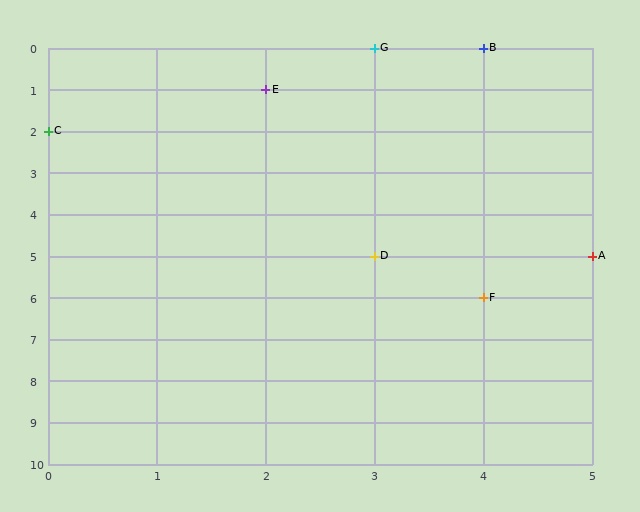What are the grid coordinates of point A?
Point A is at grid coordinates (5, 5).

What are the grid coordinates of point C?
Point C is at grid coordinates (0, 2).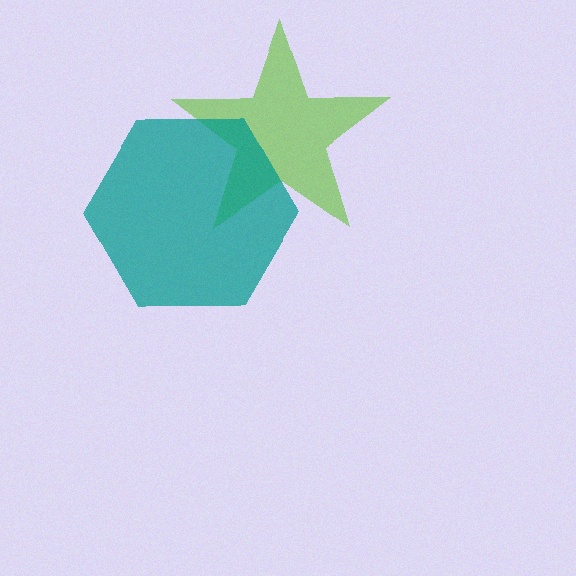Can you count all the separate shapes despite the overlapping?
Yes, there are 2 separate shapes.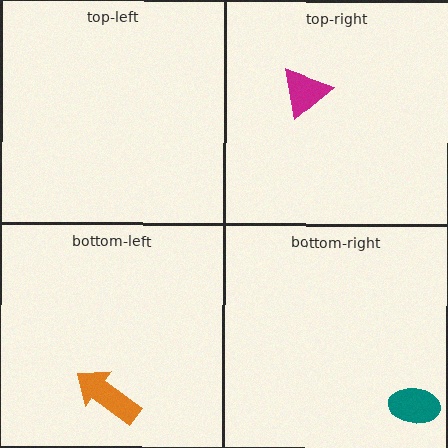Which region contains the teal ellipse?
The bottom-right region.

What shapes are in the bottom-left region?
The orange arrow.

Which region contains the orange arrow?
The bottom-left region.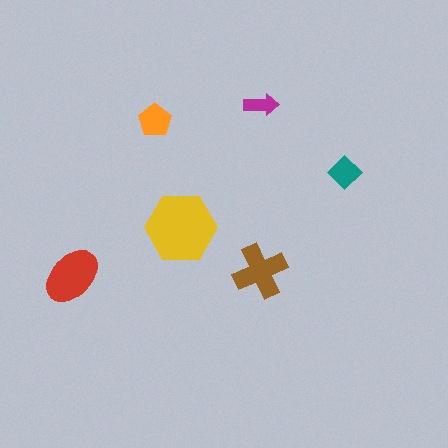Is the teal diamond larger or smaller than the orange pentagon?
Smaller.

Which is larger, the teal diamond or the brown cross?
The brown cross.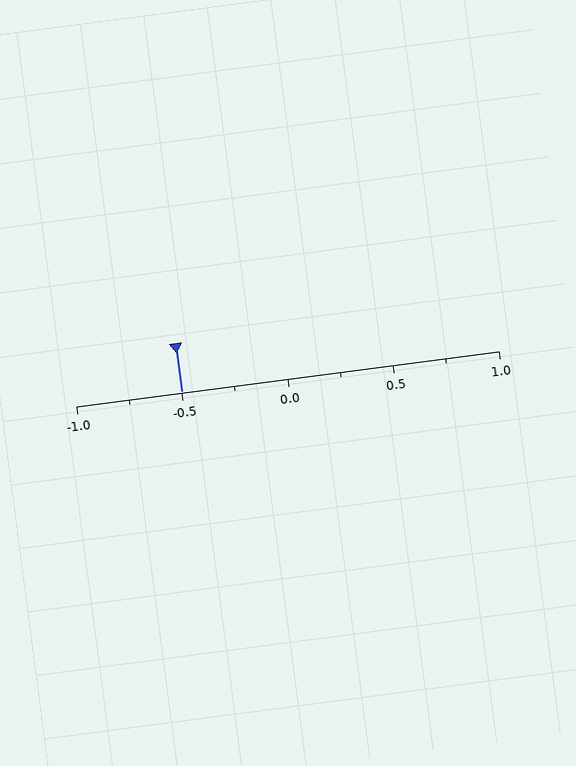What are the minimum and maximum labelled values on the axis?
The axis runs from -1.0 to 1.0.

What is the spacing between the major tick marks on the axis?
The major ticks are spaced 0.5 apart.